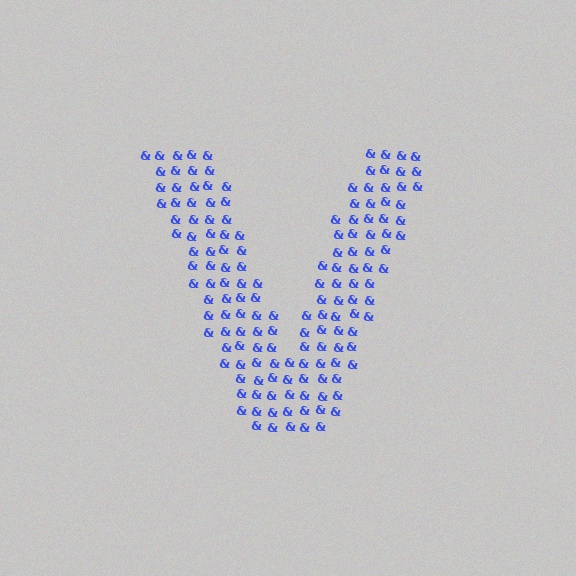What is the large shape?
The large shape is the letter V.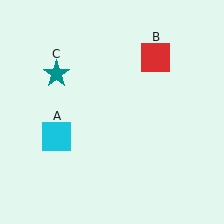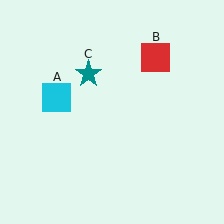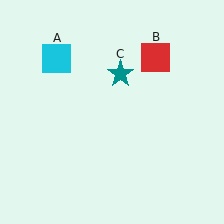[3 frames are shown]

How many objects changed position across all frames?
2 objects changed position: cyan square (object A), teal star (object C).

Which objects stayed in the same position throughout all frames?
Red square (object B) remained stationary.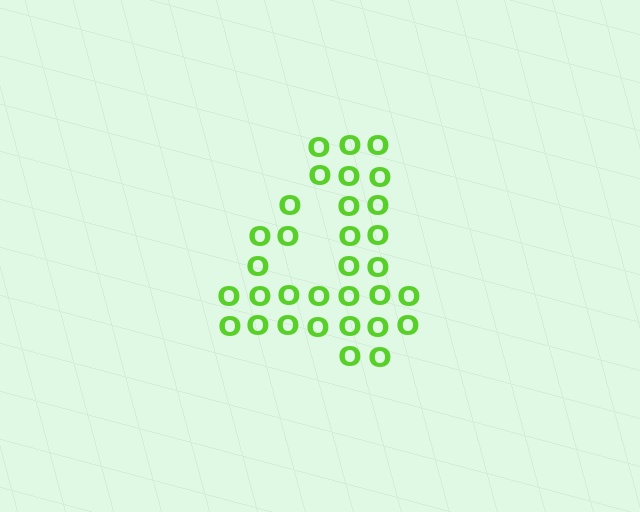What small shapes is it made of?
It is made of small letter O's.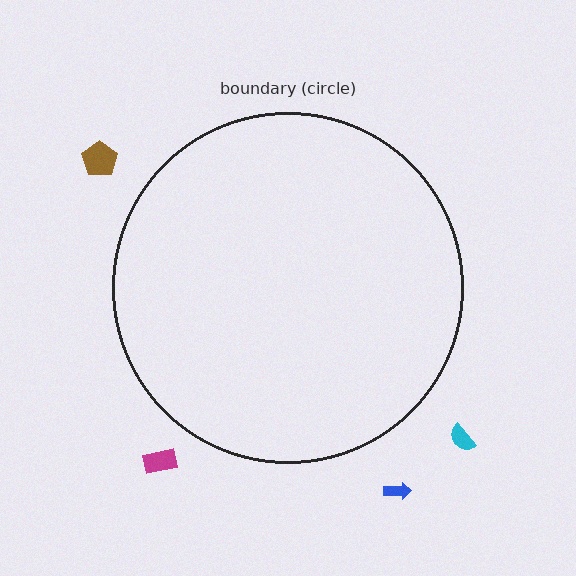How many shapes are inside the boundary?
0 inside, 4 outside.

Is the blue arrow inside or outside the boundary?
Outside.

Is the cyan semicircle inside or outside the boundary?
Outside.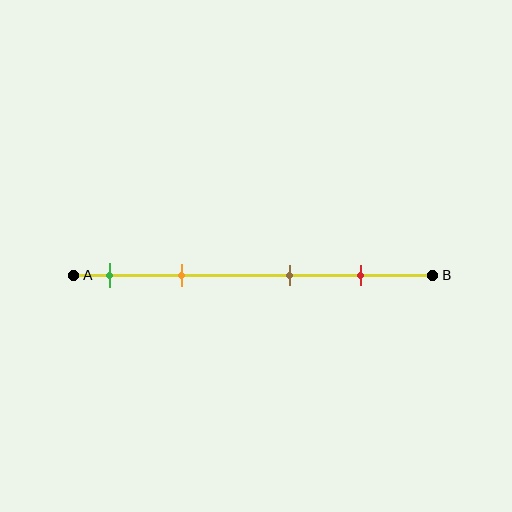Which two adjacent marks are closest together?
The green and orange marks are the closest adjacent pair.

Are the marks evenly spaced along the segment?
No, the marks are not evenly spaced.